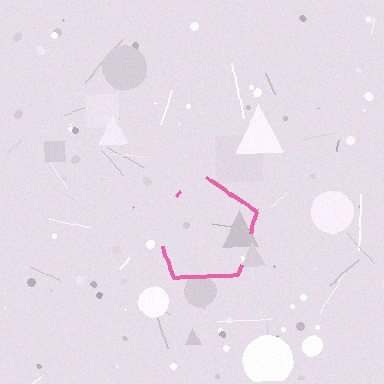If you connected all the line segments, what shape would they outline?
They would outline a pentagon.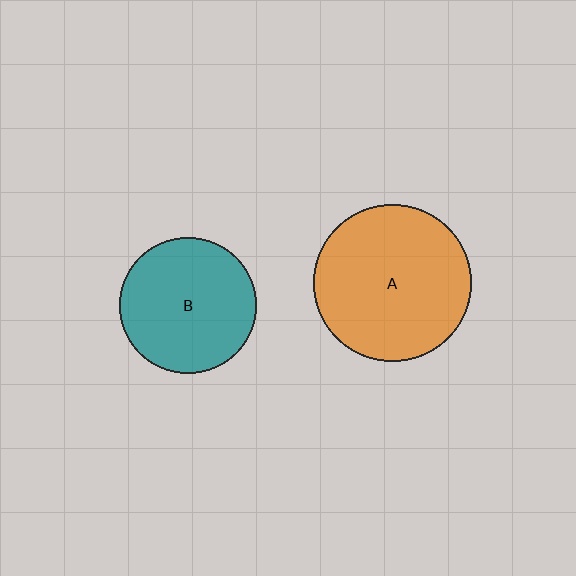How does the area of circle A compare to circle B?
Approximately 1.3 times.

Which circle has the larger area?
Circle A (orange).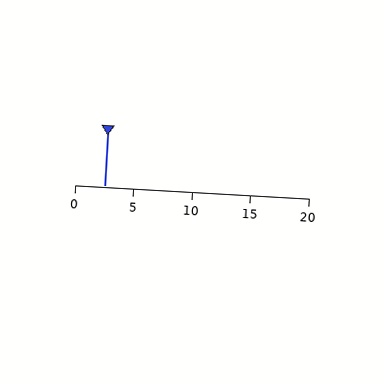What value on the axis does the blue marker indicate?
The marker indicates approximately 2.5.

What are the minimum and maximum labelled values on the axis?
The axis runs from 0 to 20.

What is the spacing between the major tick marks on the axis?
The major ticks are spaced 5 apart.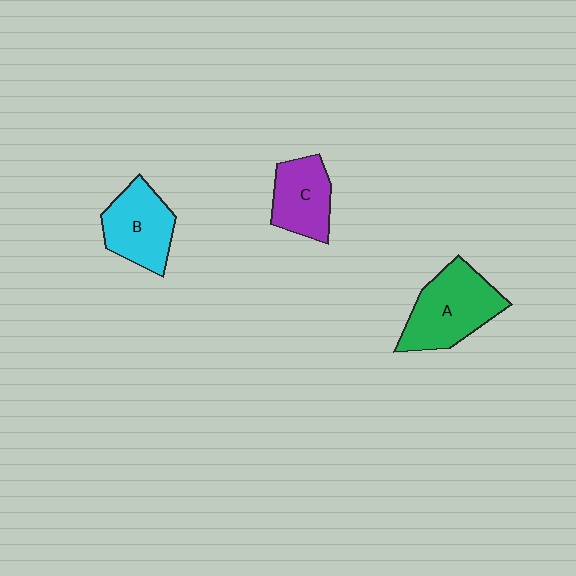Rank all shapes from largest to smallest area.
From largest to smallest: A (green), B (cyan), C (purple).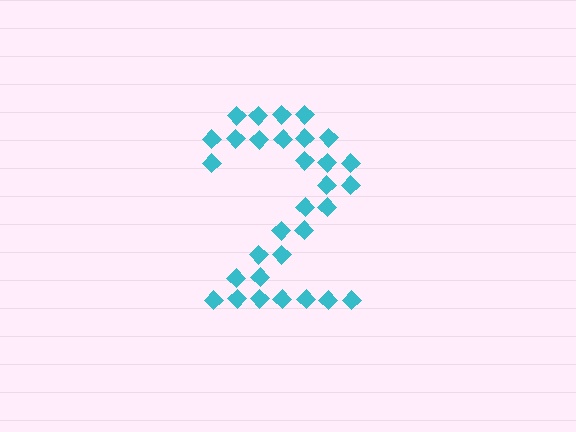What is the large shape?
The large shape is the digit 2.